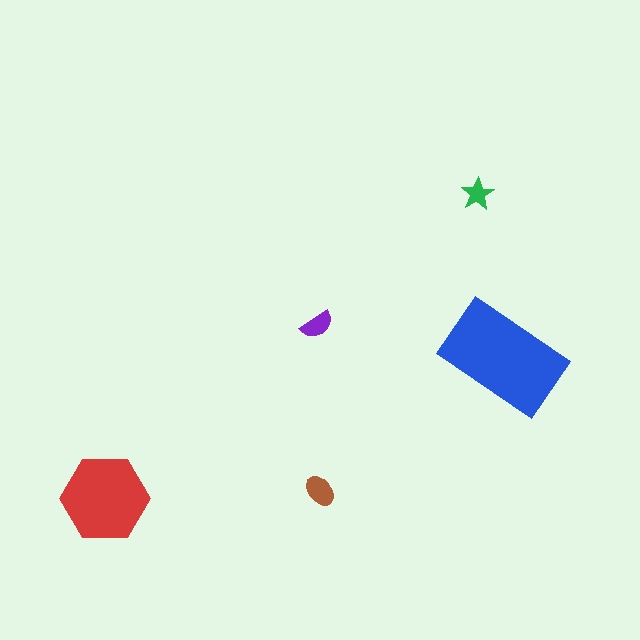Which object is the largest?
The blue rectangle.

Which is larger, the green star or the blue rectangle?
The blue rectangle.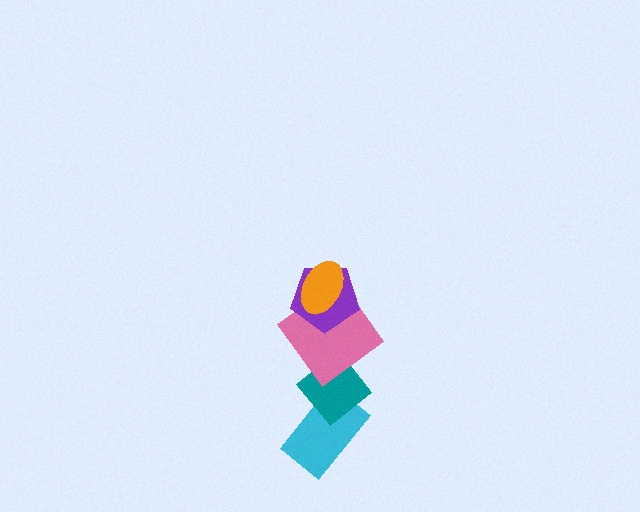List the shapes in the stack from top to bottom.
From top to bottom: the orange ellipse, the purple pentagon, the pink diamond, the teal diamond, the cyan rectangle.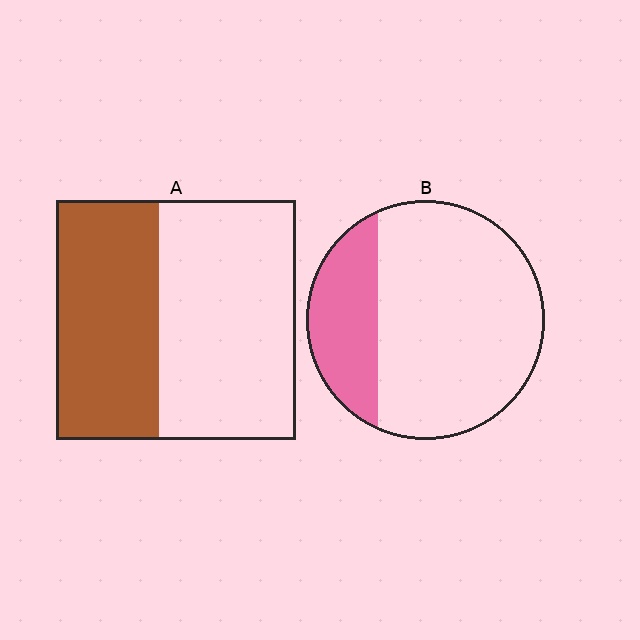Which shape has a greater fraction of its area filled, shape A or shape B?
Shape A.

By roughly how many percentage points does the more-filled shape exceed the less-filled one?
By roughly 20 percentage points (A over B).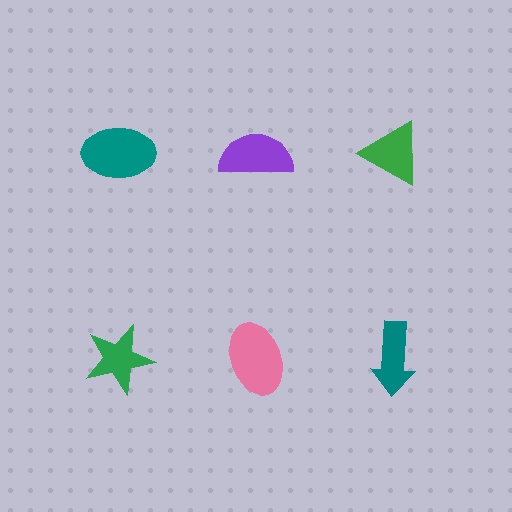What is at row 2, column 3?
A teal arrow.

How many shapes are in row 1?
3 shapes.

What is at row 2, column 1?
A green star.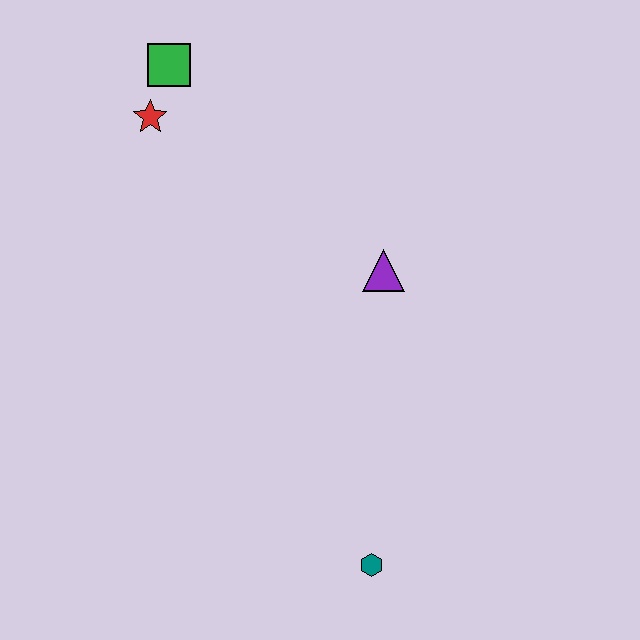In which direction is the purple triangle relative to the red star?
The purple triangle is to the right of the red star.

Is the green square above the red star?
Yes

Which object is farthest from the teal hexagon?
The green square is farthest from the teal hexagon.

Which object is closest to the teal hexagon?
The purple triangle is closest to the teal hexagon.